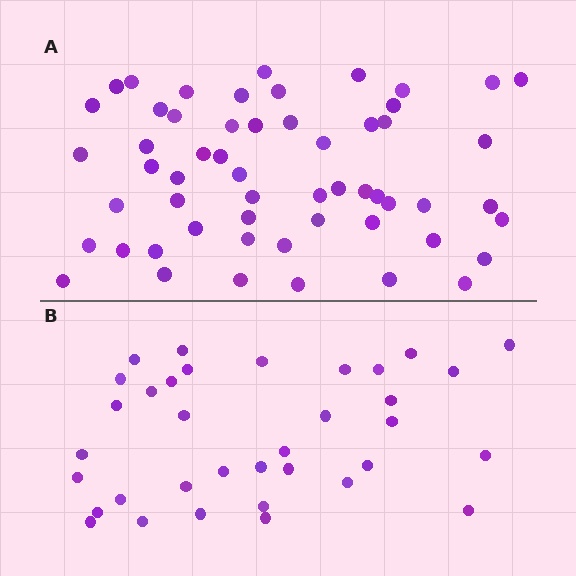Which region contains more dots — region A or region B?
Region A (the top region) has more dots.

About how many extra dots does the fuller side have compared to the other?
Region A has approximately 20 more dots than region B.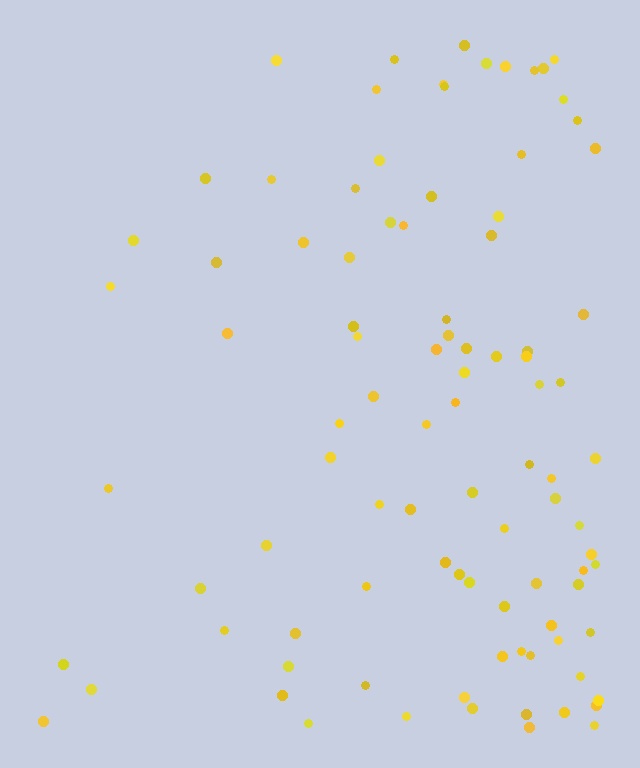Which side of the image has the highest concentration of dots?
The right.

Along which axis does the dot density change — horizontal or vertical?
Horizontal.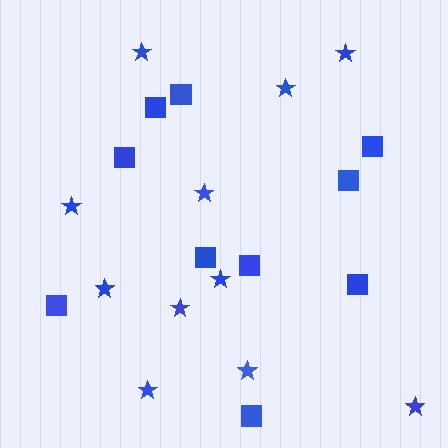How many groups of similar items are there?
There are 2 groups: one group of squares (10) and one group of stars (11).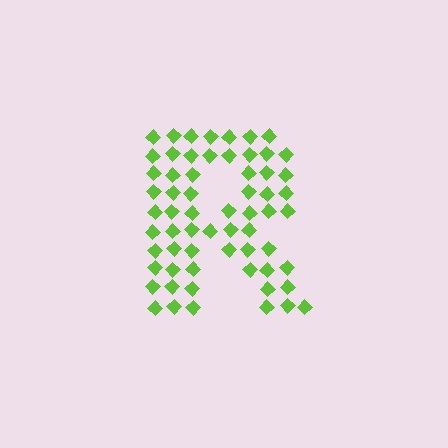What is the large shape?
The large shape is the letter R.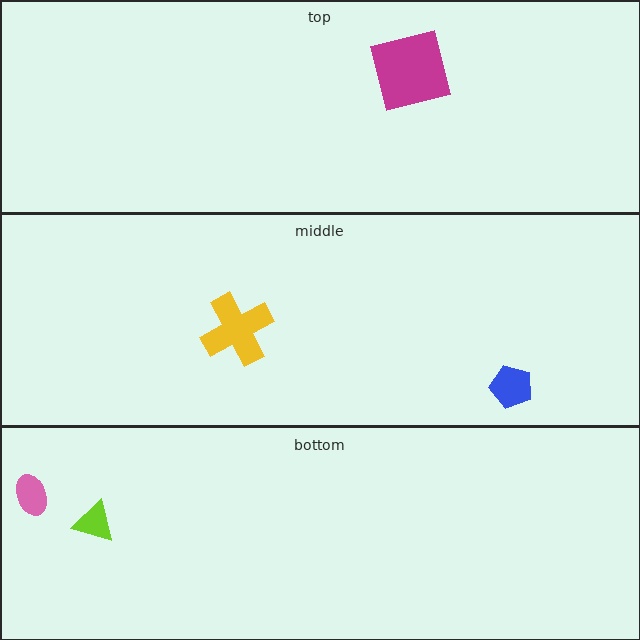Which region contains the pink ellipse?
The bottom region.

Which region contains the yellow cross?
The middle region.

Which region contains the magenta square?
The top region.